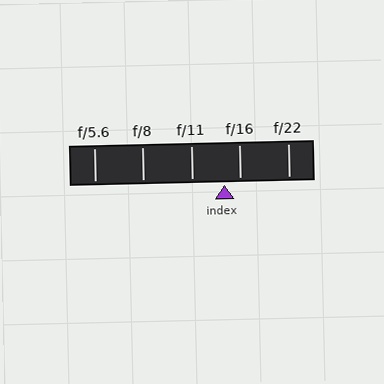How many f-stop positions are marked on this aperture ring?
There are 5 f-stop positions marked.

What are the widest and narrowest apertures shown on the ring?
The widest aperture shown is f/5.6 and the narrowest is f/22.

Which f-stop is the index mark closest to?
The index mark is closest to f/16.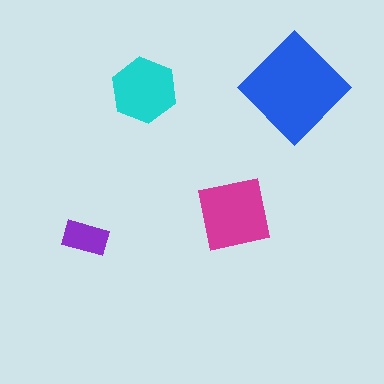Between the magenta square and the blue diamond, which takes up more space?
The blue diamond.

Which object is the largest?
The blue diamond.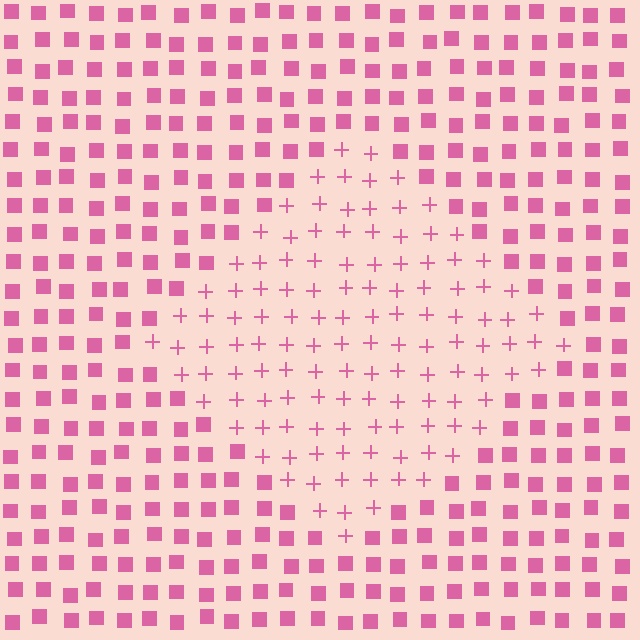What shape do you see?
I see a diamond.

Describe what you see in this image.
The image is filled with small pink elements arranged in a uniform grid. A diamond-shaped region contains plus signs, while the surrounding area contains squares. The boundary is defined purely by the change in element shape.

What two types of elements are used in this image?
The image uses plus signs inside the diamond region and squares outside it.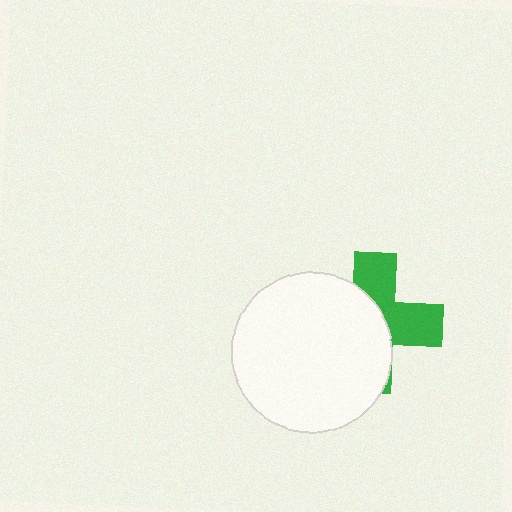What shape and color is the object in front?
The object in front is a white circle.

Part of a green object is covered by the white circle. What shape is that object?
It is a cross.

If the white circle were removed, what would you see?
You would see the complete green cross.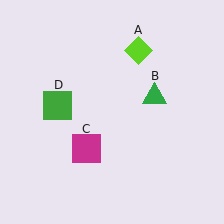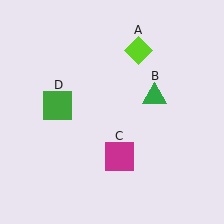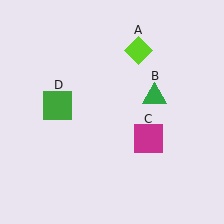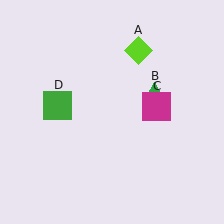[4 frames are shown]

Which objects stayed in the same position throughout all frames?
Lime diamond (object A) and green triangle (object B) and green square (object D) remained stationary.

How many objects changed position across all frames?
1 object changed position: magenta square (object C).